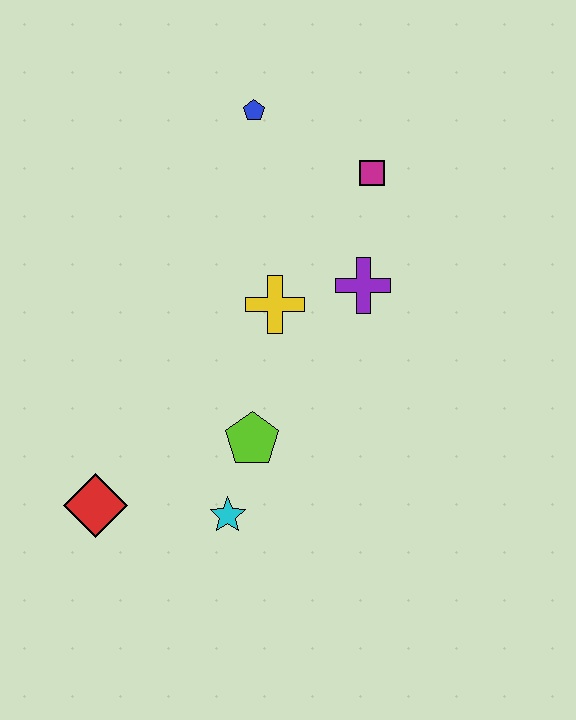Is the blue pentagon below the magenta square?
No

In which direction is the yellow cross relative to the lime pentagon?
The yellow cross is above the lime pentagon.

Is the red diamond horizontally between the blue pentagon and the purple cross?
No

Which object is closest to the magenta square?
The purple cross is closest to the magenta square.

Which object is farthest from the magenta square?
The red diamond is farthest from the magenta square.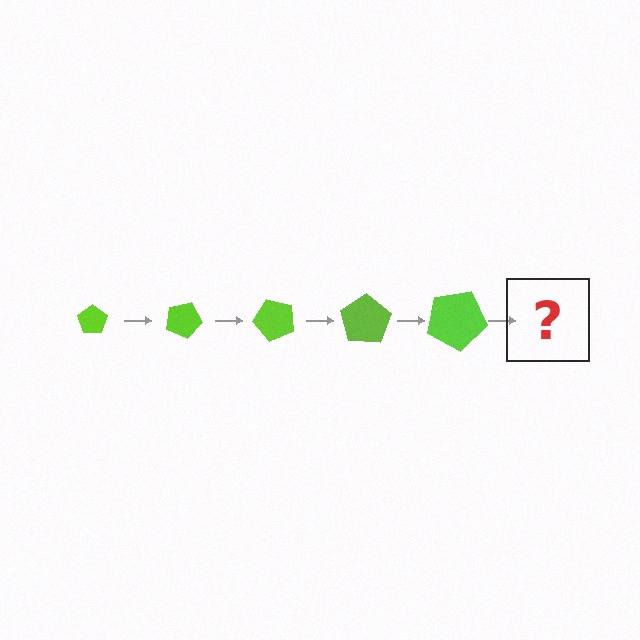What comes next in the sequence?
The next element should be a pentagon, larger than the previous one and rotated 125 degrees from the start.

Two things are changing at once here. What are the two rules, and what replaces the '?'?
The two rules are that the pentagon grows larger each step and it rotates 25 degrees each step. The '?' should be a pentagon, larger than the previous one and rotated 125 degrees from the start.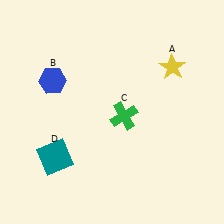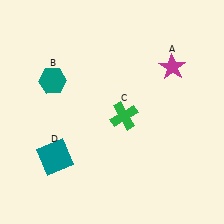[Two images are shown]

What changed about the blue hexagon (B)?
In Image 1, B is blue. In Image 2, it changed to teal.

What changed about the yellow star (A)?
In Image 1, A is yellow. In Image 2, it changed to magenta.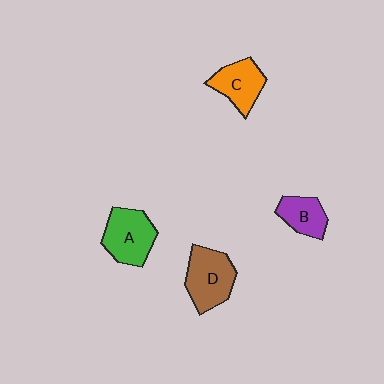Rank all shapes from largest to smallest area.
From largest to smallest: D (brown), A (green), C (orange), B (purple).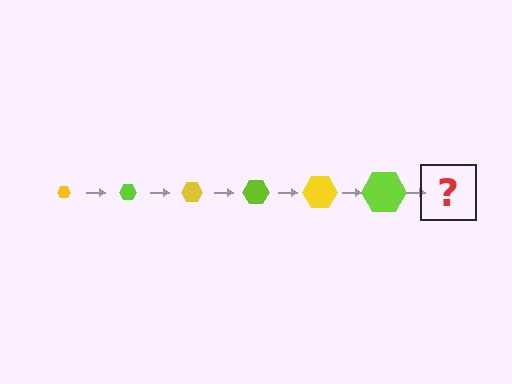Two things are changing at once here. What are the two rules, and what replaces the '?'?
The two rules are that the hexagon grows larger each step and the color cycles through yellow and lime. The '?' should be a yellow hexagon, larger than the previous one.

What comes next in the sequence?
The next element should be a yellow hexagon, larger than the previous one.